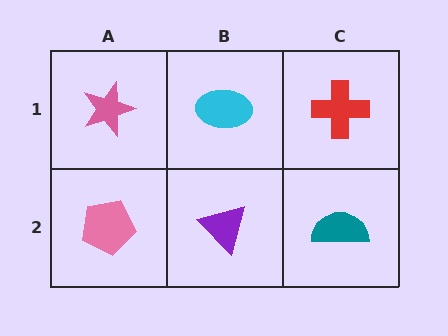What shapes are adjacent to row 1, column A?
A pink pentagon (row 2, column A), a cyan ellipse (row 1, column B).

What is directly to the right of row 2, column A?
A purple triangle.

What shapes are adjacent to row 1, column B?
A purple triangle (row 2, column B), a pink star (row 1, column A), a red cross (row 1, column C).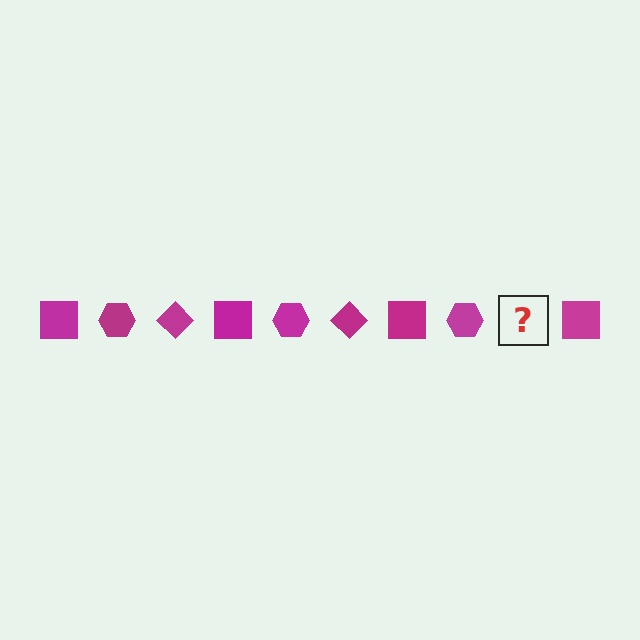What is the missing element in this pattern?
The missing element is a magenta diamond.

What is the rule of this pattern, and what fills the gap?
The rule is that the pattern cycles through square, hexagon, diamond shapes in magenta. The gap should be filled with a magenta diamond.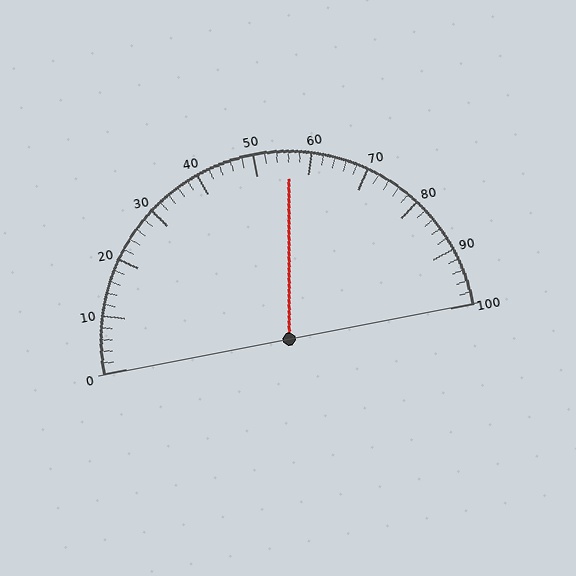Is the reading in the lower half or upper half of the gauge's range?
The reading is in the upper half of the range (0 to 100).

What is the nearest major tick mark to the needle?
The nearest major tick mark is 60.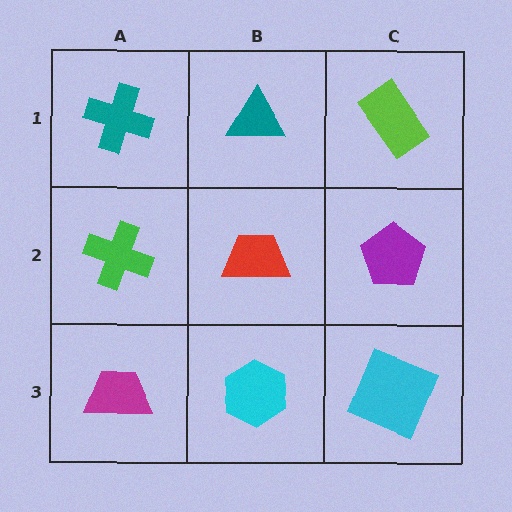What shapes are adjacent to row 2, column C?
A lime rectangle (row 1, column C), a cyan square (row 3, column C), a red trapezoid (row 2, column B).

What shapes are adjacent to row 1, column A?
A green cross (row 2, column A), a teal triangle (row 1, column B).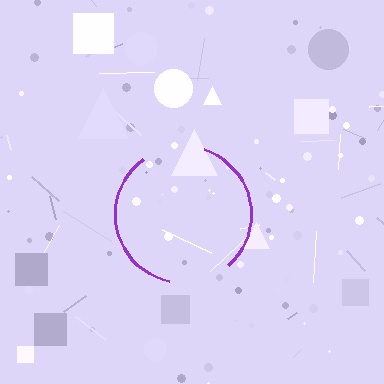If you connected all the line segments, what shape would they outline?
They would outline a circle.